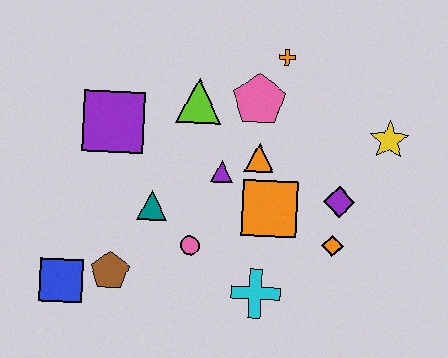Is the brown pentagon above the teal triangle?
No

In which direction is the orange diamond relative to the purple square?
The orange diamond is to the right of the purple square.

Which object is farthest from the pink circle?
The yellow star is farthest from the pink circle.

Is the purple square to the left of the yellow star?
Yes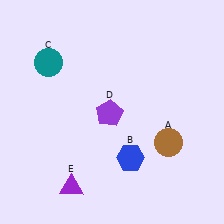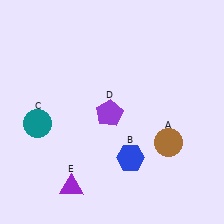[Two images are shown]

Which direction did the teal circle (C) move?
The teal circle (C) moved down.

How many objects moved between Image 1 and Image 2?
1 object moved between the two images.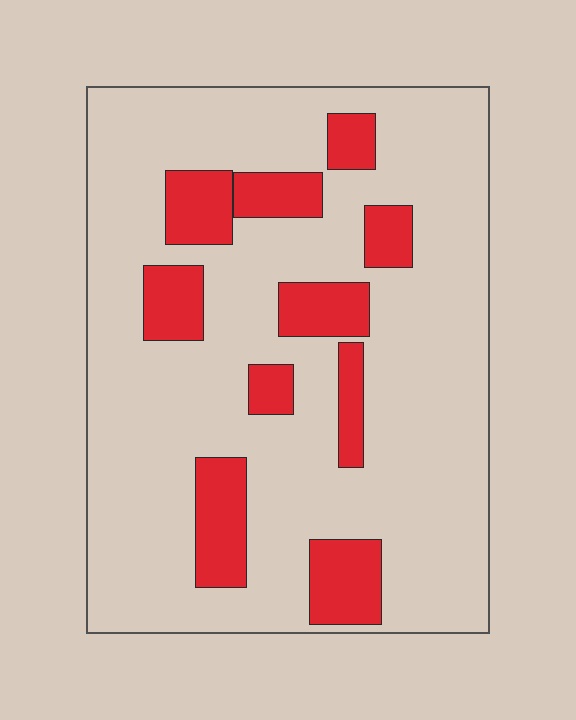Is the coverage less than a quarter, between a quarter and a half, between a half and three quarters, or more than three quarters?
Less than a quarter.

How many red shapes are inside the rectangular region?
10.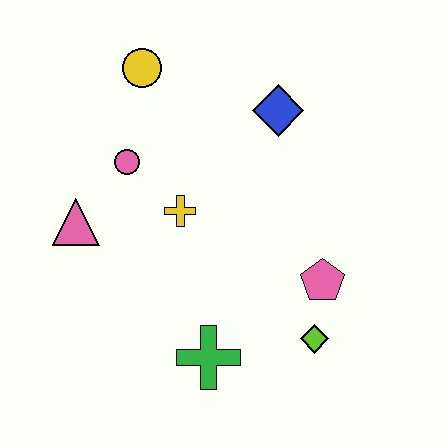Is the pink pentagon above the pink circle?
No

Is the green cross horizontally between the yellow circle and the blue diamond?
Yes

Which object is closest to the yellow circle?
The pink circle is closest to the yellow circle.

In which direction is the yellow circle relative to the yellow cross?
The yellow circle is above the yellow cross.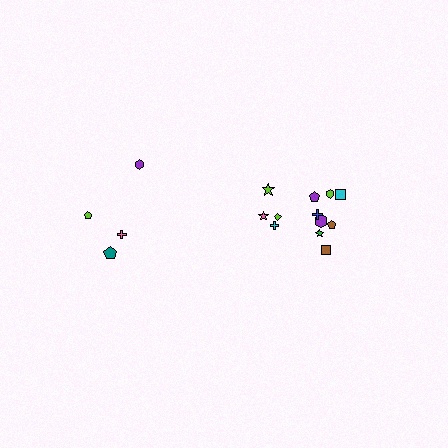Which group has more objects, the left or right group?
The right group.